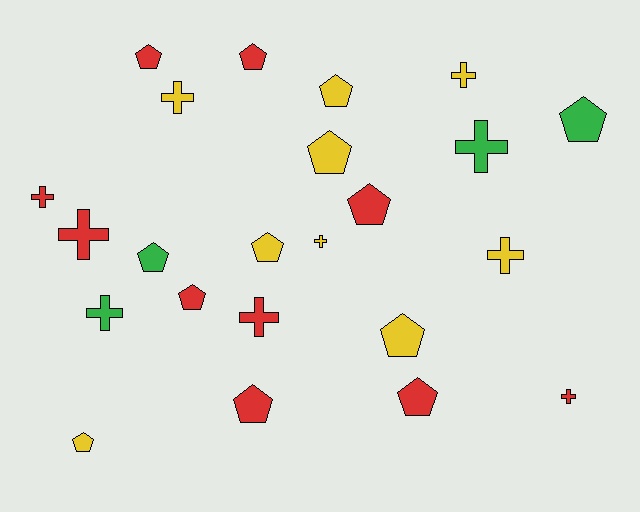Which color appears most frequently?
Red, with 10 objects.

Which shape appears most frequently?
Pentagon, with 13 objects.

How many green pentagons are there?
There are 2 green pentagons.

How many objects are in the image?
There are 23 objects.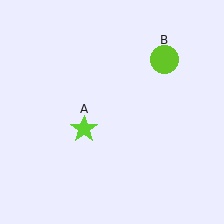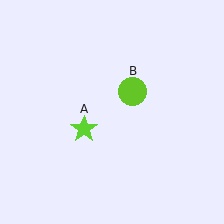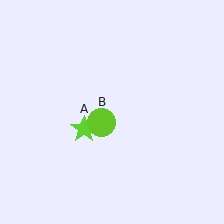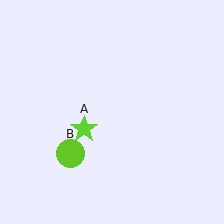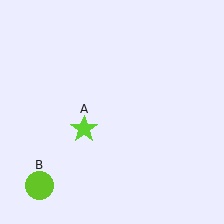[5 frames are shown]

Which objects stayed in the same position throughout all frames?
Lime star (object A) remained stationary.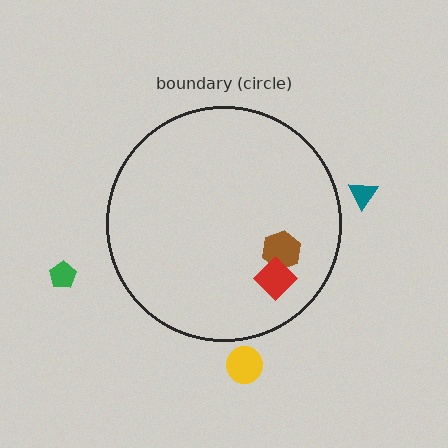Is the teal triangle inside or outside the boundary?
Outside.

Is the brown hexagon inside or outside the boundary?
Inside.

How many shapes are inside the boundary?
2 inside, 3 outside.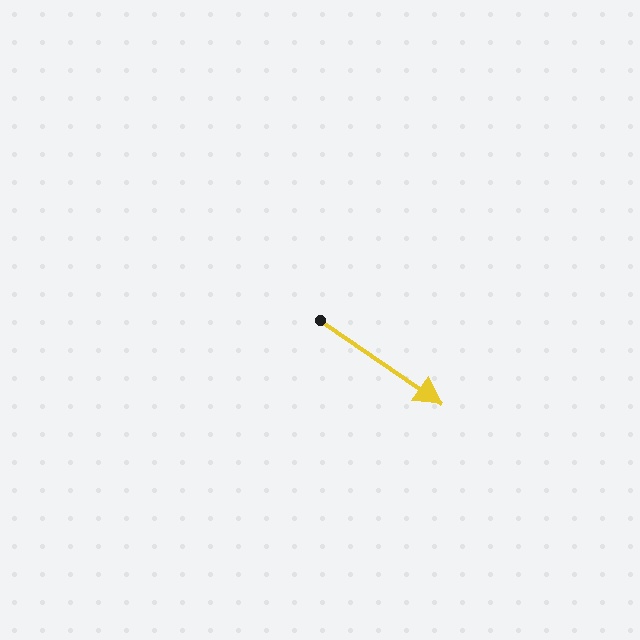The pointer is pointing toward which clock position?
Roughly 4 o'clock.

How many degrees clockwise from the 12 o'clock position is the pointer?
Approximately 124 degrees.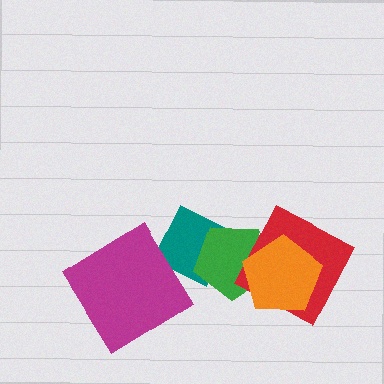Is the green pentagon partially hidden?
Yes, it is partially covered by another shape.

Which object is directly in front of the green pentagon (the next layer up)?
The red square is directly in front of the green pentagon.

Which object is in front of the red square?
The orange pentagon is in front of the red square.